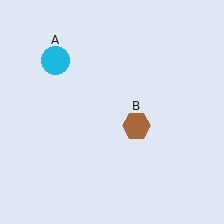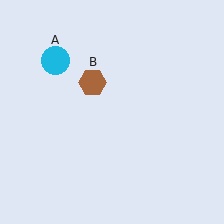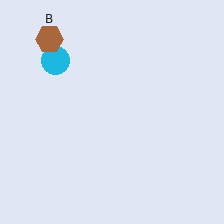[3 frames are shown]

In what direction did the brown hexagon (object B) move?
The brown hexagon (object B) moved up and to the left.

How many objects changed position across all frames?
1 object changed position: brown hexagon (object B).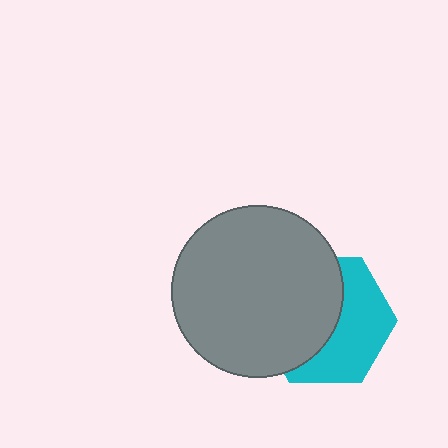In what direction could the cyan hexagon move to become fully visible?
The cyan hexagon could move right. That would shift it out from behind the gray circle entirely.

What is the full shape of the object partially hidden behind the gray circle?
The partially hidden object is a cyan hexagon.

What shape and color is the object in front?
The object in front is a gray circle.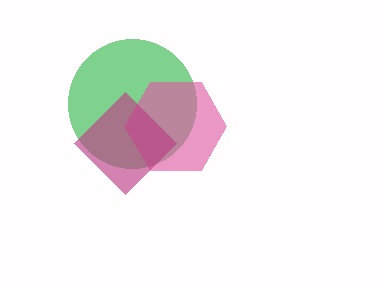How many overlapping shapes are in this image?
There are 3 overlapping shapes in the image.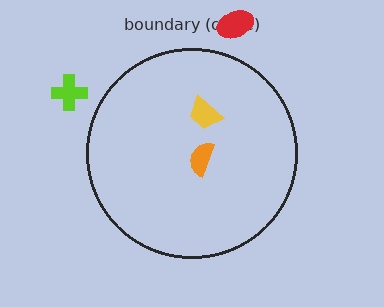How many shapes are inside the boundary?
2 inside, 2 outside.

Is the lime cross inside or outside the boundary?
Outside.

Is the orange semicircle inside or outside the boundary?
Inside.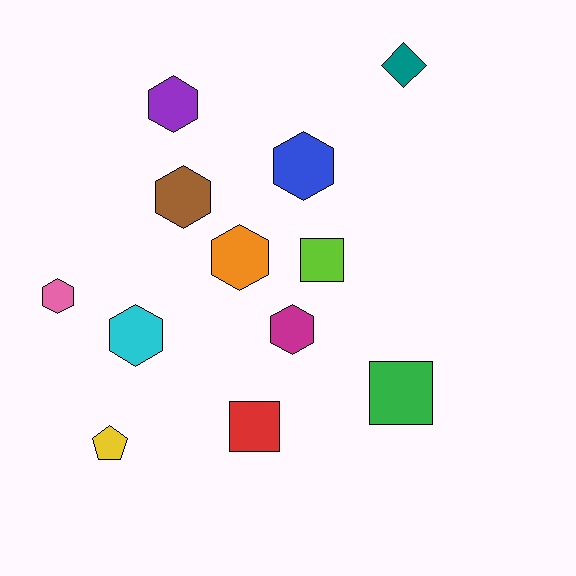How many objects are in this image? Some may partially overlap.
There are 12 objects.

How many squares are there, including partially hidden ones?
There are 3 squares.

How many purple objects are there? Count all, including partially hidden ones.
There is 1 purple object.